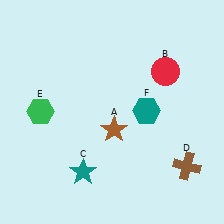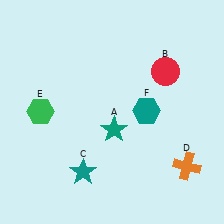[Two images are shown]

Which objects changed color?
A changed from brown to teal. D changed from brown to orange.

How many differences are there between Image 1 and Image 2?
There are 2 differences between the two images.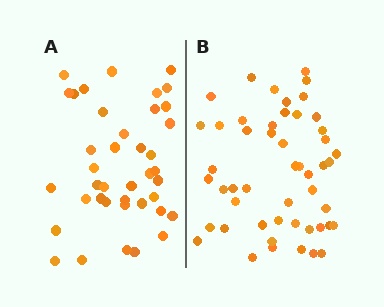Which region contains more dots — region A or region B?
Region B (the right region) has more dots.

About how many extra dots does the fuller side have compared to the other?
Region B has roughly 10 or so more dots than region A.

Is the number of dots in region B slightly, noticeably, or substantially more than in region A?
Region B has noticeably more, but not dramatically so. The ratio is roughly 1.2 to 1.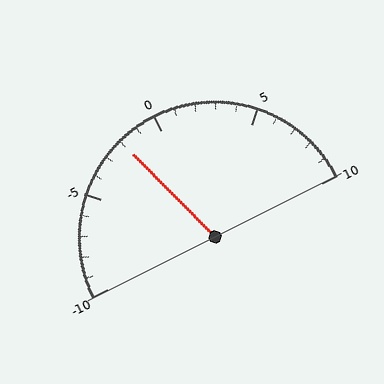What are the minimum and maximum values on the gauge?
The gauge ranges from -10 to 10.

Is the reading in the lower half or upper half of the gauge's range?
The reading is in the lower half of the range (-10 to 10).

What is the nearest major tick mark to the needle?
The nearest major tick mark is 0.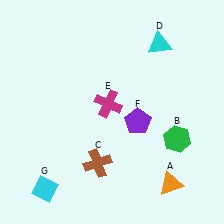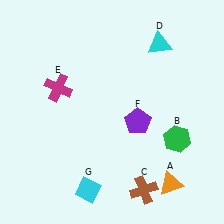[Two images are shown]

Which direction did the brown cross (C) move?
The brown cross (C) moved right.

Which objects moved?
The objects that moved are: the brown cross (C), the magenta cross (E), the cyan diamond (G).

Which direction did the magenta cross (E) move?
The magenta cross (E) moved left.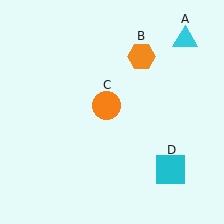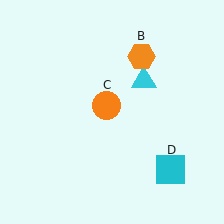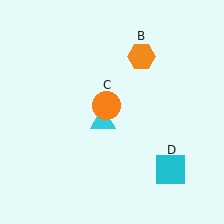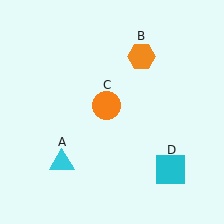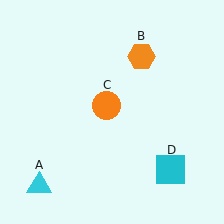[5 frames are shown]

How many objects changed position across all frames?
1 object changed position: cyan triangle (object A).